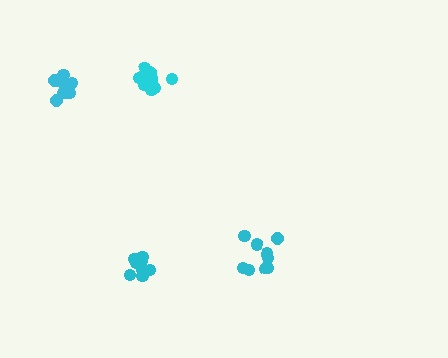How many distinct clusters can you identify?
There are 4 distinct clusters.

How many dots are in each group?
Group 1: 10 dots, Group 2: 10 dots, Group 3: 10 dots, Group 4: 9 dots (39 total).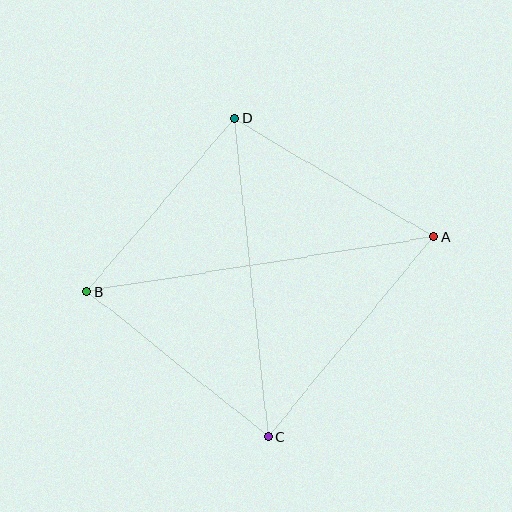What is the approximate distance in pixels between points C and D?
The distance between C and D is approximately 320 pixels.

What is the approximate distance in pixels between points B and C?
The distance between B and C is approximately 232 pixels.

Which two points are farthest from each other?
Points A and B are farthest from each other.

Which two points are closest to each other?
Points B and D are closest to each other.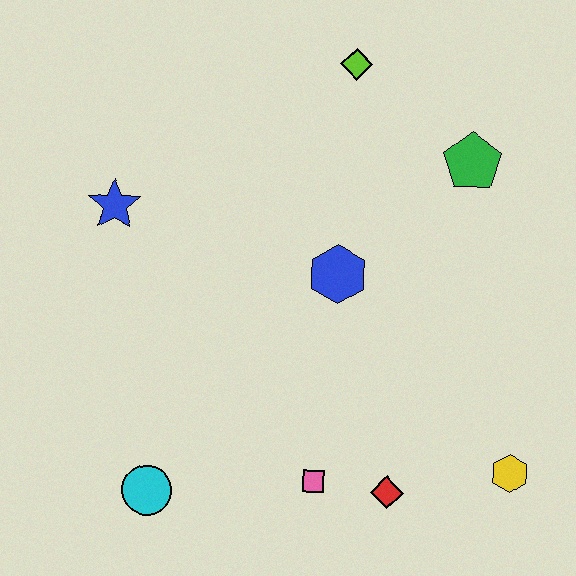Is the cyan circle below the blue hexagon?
Yes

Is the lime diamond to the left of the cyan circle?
No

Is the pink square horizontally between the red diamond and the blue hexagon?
No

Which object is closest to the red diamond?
The pink square is closest to the red diamond.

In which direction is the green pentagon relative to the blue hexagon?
The green pentagon is to the right of the blue hexagon.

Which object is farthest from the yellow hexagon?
The blue star is farthest from the yellow hexagon.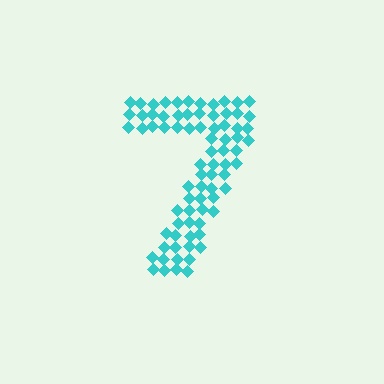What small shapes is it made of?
It is made of small diamonds.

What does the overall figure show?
The overall figure shows the digit 7.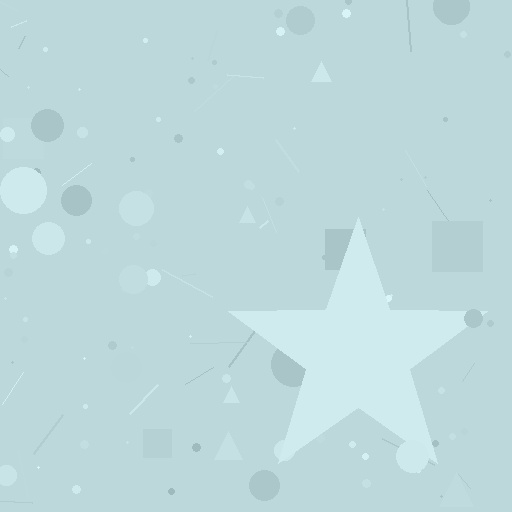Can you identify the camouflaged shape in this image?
The camouflaged shape is a star.